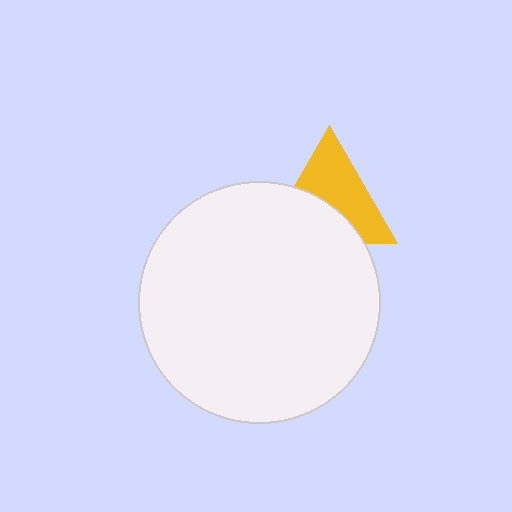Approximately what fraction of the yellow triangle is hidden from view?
Roughly 44% of the yellow triangle is hidden behind the white circle.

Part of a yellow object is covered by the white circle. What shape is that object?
It is a triangle.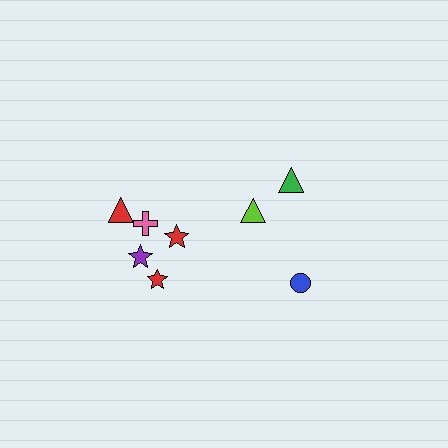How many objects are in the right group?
There are 3 objects.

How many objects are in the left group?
There are 5 objects.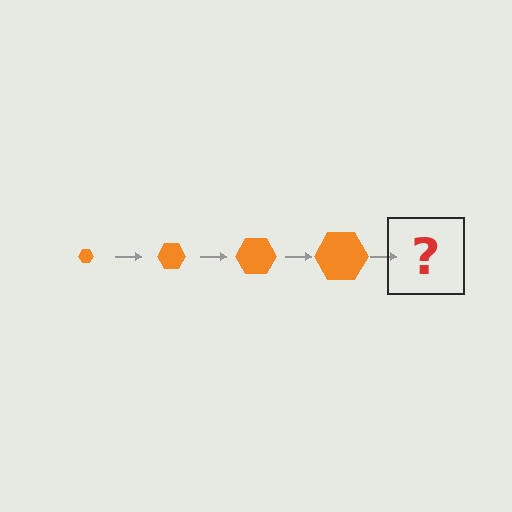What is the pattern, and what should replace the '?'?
The pattern is that the hexagon gets progressively larger each step. The '?' should be an orange hexagon, larger than the previous one.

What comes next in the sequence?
The next element should be an orange hexagon, larger than the previous one.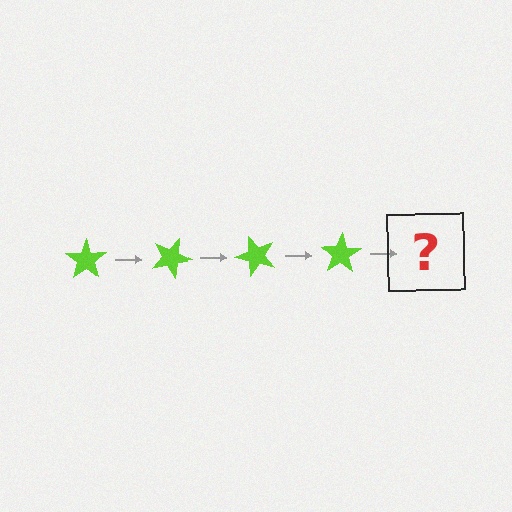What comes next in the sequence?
The next element should be a lime star rotated 100 degrees.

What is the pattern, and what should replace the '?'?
The pattern is that the star rotates 25 degrees each step. The '?' should be a lime star rotated 100 degrees.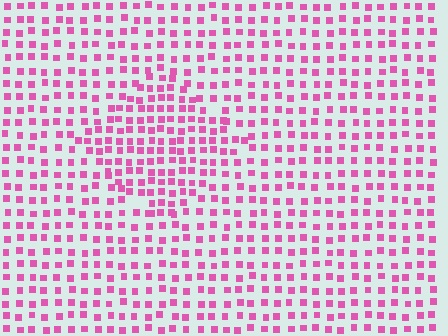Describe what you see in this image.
The image contains small pink elements arranged at two different densities. A diamond-shaped region is visible where the elements are more densely packed than the surrounding area.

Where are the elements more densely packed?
The elements are more densely packed inside the diamond boundary.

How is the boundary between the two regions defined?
The boundary is defined by a change in element density (approximately 1.5x ratio). All elements are the same color, size, and shape.